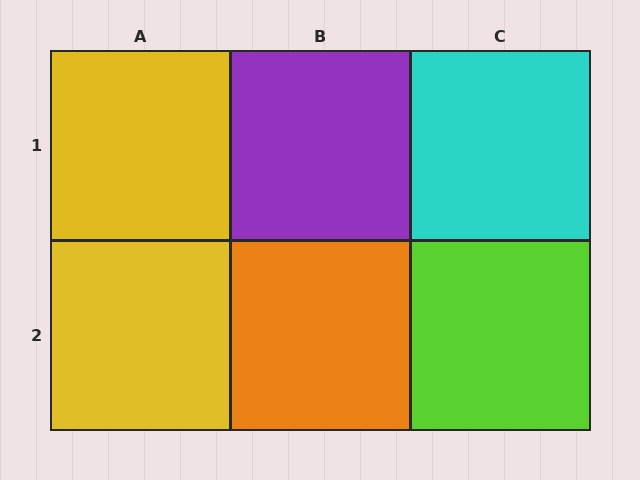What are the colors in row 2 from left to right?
Yellow, orange, lime.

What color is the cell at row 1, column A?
Yellow.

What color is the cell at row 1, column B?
Purple.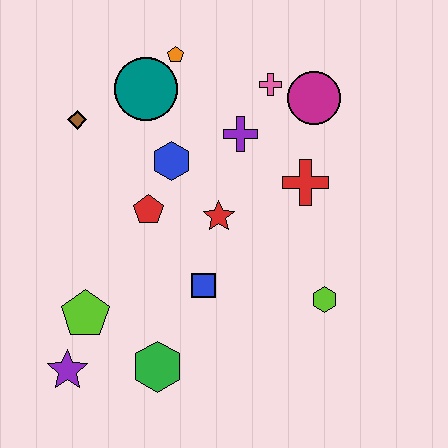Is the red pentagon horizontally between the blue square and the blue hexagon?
No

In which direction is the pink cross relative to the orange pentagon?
The pink cross is to the right of the orange pentagon.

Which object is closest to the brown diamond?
The teal circle is closest to the brown diamond.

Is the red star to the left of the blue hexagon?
No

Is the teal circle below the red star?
No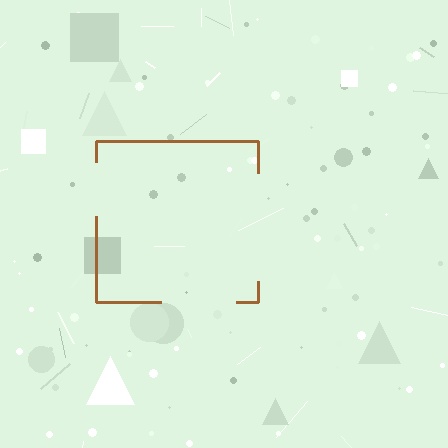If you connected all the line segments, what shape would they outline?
They would outline a square.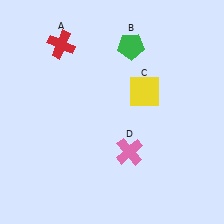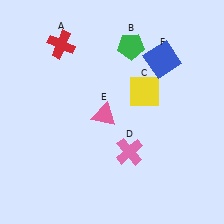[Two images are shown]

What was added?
A pink triangle (E), a blue square (F) were added in Image 2.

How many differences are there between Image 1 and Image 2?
There are 2 differences between the two images.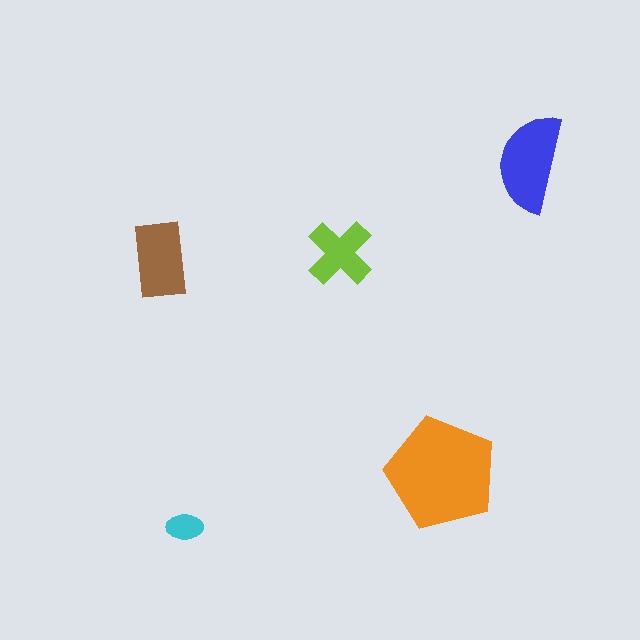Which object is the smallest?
The cyan ellipse.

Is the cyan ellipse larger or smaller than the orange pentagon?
Smaller.